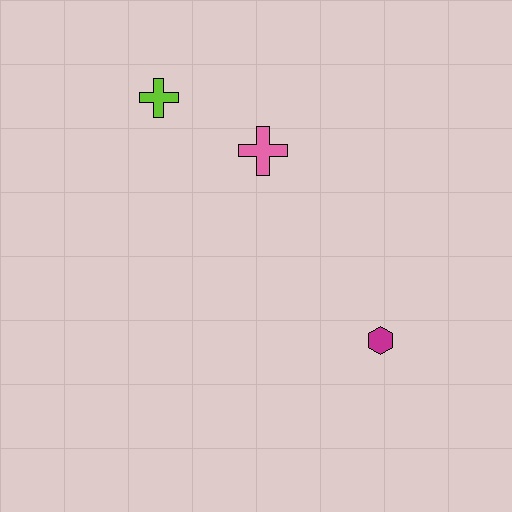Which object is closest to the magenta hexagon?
The pink cross is closest to the magenta hexagon.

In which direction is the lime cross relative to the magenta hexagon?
The lime cross is above the magenta hexagon.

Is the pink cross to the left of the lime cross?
No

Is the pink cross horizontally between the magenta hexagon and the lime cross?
Yes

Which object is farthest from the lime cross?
The magenta hexagon is farthest from the lime cross.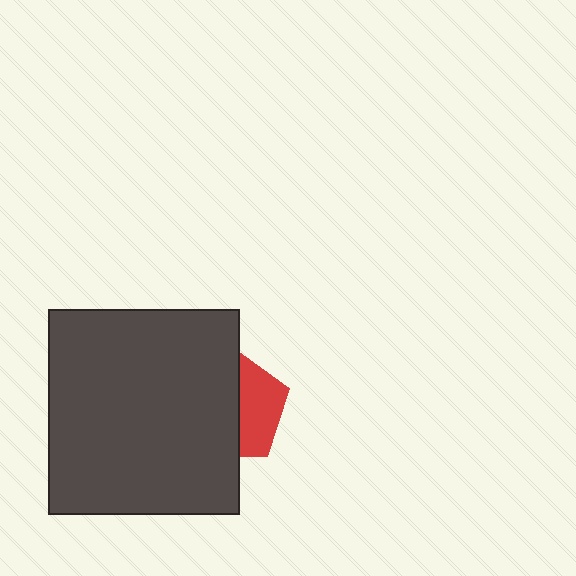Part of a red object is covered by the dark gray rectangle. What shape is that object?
It is a pentagon.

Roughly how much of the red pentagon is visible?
A small part of it is visible (roughly 40%).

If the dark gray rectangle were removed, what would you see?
You would see the complete red pentagon.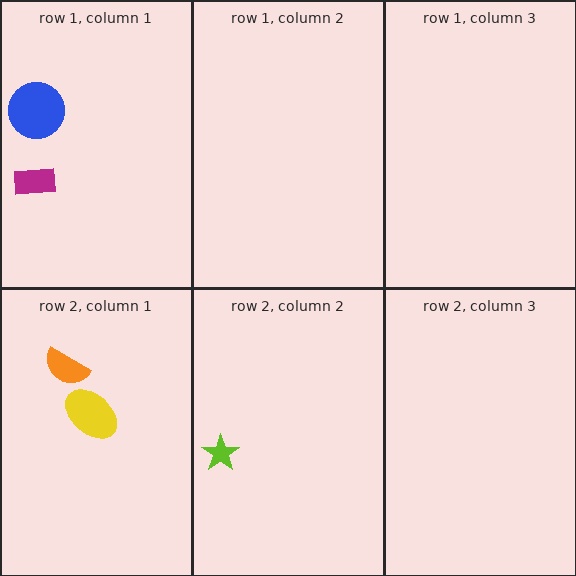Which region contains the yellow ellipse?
The row 2, column 1 region.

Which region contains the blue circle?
The row 1, column 1 region.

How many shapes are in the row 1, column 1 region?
2.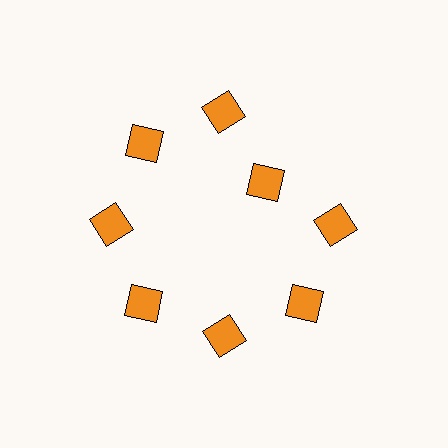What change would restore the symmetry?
The symmetry would be restored by moving it outward, back onto the ring so that all 8 diamonds sit at equal angles and equal distance from the center.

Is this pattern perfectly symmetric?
No. The 8 orange diamonds are arranged in a ring, but one element near the 2 o'clock position is pulled inward toward the center, breaking the 8-fold rotational symmetry.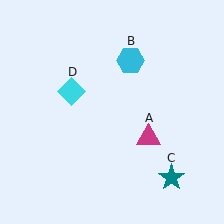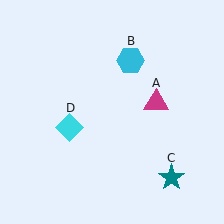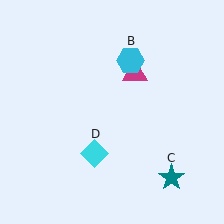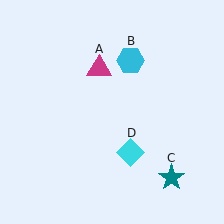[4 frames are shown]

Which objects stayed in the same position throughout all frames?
Cyan hexagon (object B) and teal star (object C) remained stationary.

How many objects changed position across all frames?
2 objects changed position: magenta triangle (object A), cyan diamond (object D).